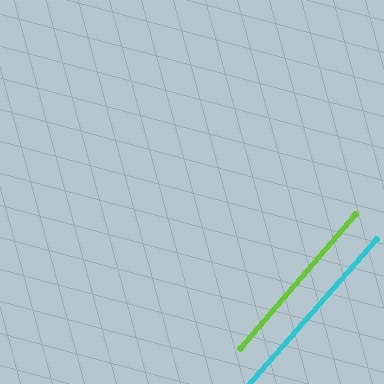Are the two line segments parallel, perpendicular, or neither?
Parallel — their directions differ by only 0.7°.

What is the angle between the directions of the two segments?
Approximately 1 degree.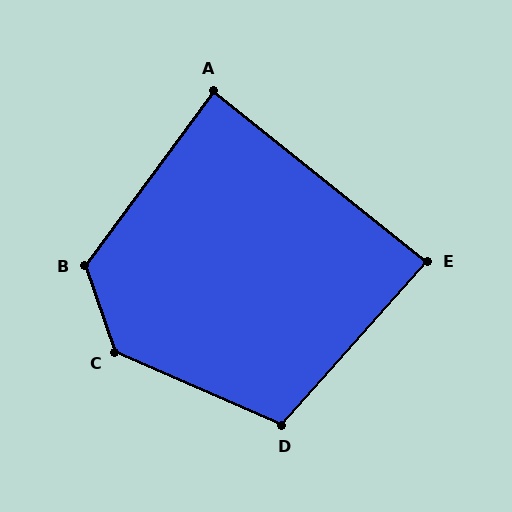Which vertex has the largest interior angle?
C, at approximately 132 degrees.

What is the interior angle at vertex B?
Approximately 125 degrees (obtuse).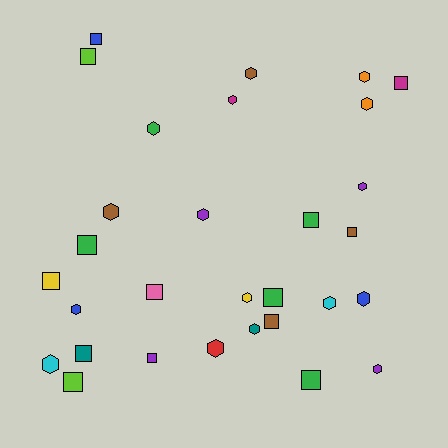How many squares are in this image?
There are 14 squares.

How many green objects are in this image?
There are 5 green objects.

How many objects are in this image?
There are 30 objects.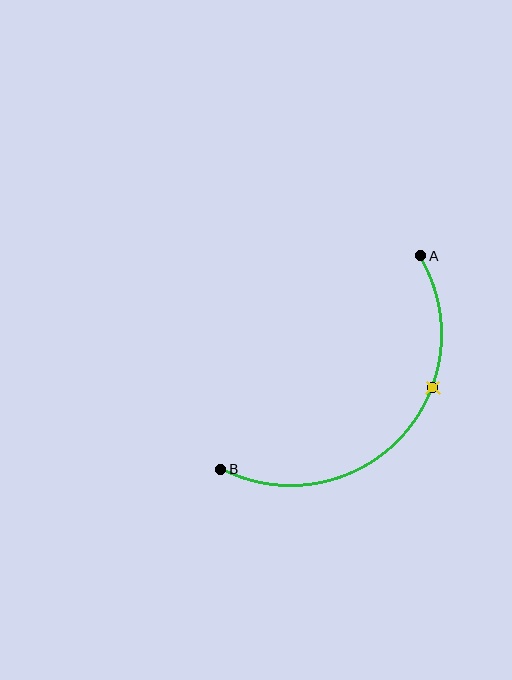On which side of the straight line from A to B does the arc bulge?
The arc bulges below and to the right of the straight line connecting A and B.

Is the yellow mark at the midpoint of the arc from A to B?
No. The yellow mark lies on the arc but is closer to endpoint A. The arc midpoint would be at the point on the curve equidistant along the arc from both A and B.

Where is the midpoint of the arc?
The arc midpoint is the point on the curve farthest from the straight line joining A and B. It sits below and to the right of that line.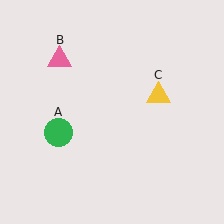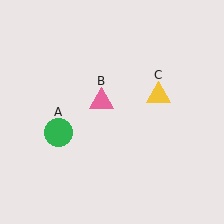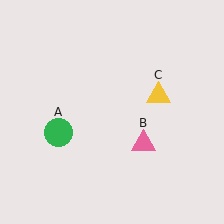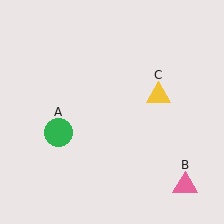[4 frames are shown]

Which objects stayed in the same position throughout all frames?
Green circle (object A) and yellow triangle (object C) remained stationary.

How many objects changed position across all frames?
1 object changed position: pink triangle (object B).